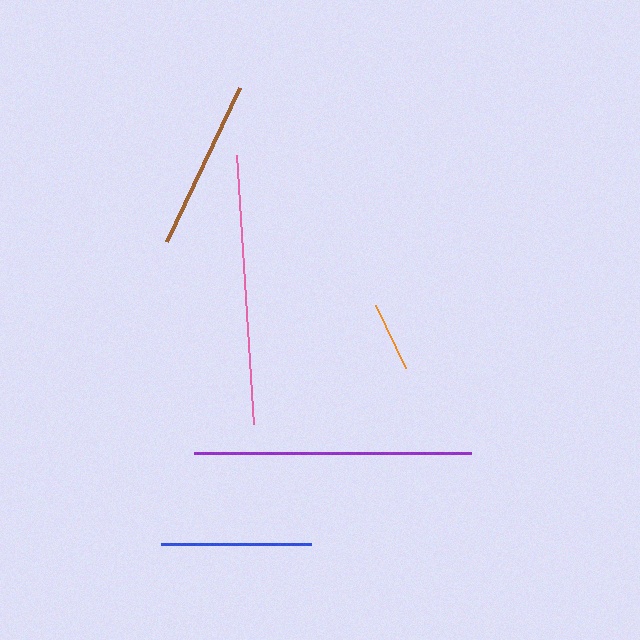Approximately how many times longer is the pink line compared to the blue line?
The pink line is approximately 1.8 times the length of the blue line.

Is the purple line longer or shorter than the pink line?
The purple line is longer than the pink line.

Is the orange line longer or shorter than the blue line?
The blue line is longer than the orange line.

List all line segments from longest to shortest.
From longest to shortest: purple, pink, brown, blue, orange.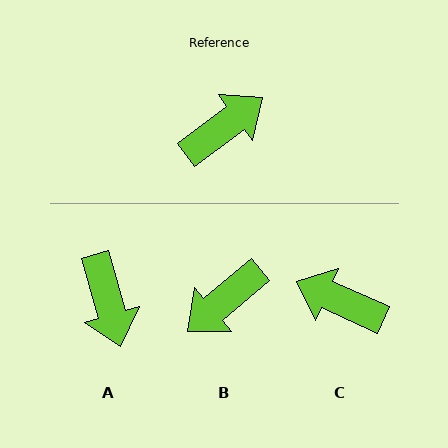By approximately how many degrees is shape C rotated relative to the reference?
Approximately 119 degrees counter-clockwise.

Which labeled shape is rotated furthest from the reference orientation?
B, about 177 degrees away.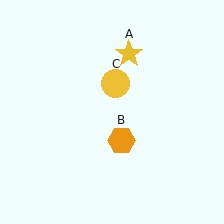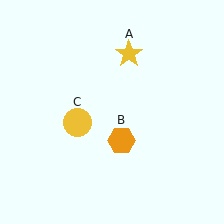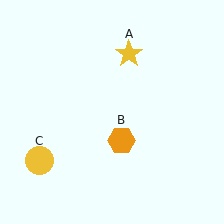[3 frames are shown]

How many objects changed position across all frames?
1 object changed position: yellow circle (object C).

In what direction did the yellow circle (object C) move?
The yellow circle (object C) moved down and to the left.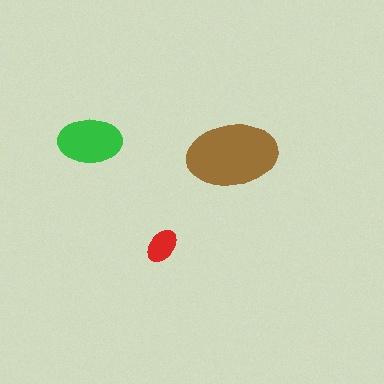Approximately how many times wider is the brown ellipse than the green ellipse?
About 1.5 times wider.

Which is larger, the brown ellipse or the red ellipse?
The brown one.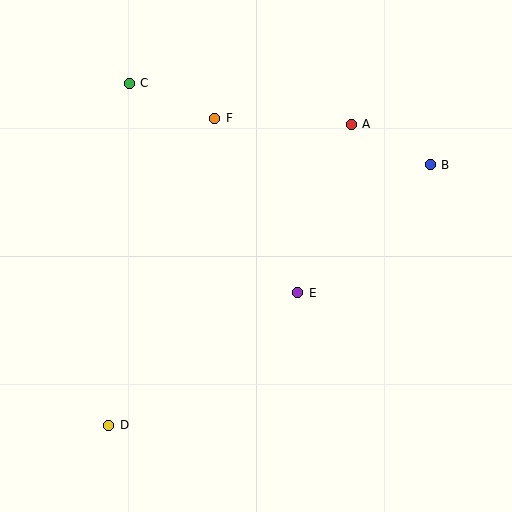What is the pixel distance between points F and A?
The distance between F and A is 137 pixels.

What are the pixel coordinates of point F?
Point F is at (215, 118).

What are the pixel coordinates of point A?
Point A is at (351, 124).